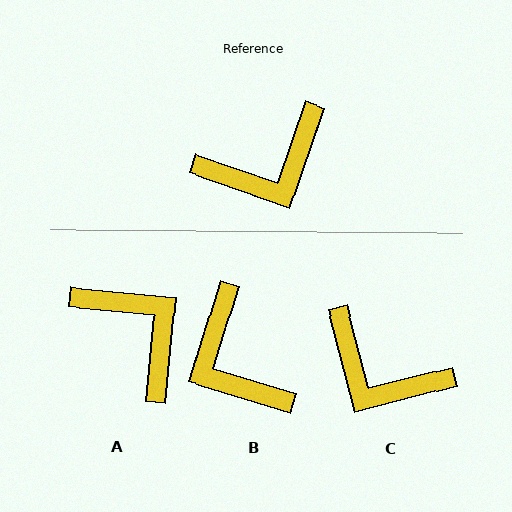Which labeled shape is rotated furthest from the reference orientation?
A, about 103 degrees away.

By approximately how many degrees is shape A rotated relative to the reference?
Approximately 103 degrees counter-clockwise.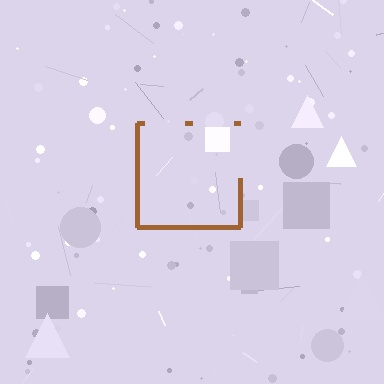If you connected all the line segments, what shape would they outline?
They would outline a square.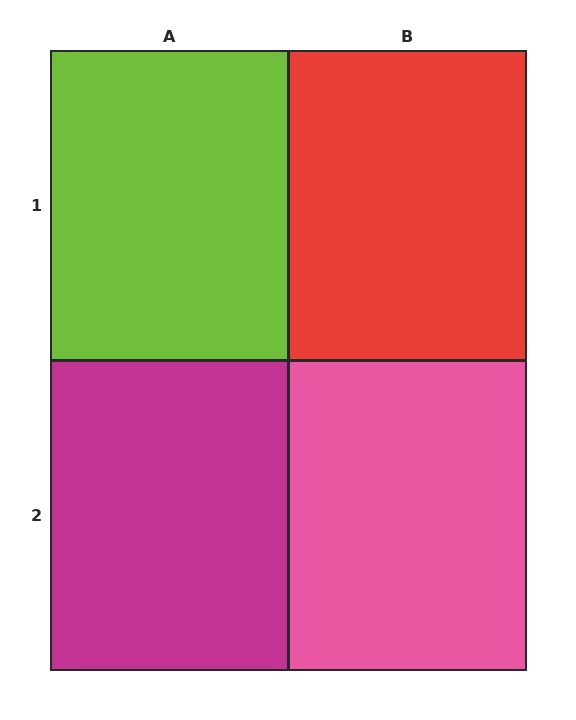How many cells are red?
1 cell is red.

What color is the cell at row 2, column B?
Pink.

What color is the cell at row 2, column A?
Magenta.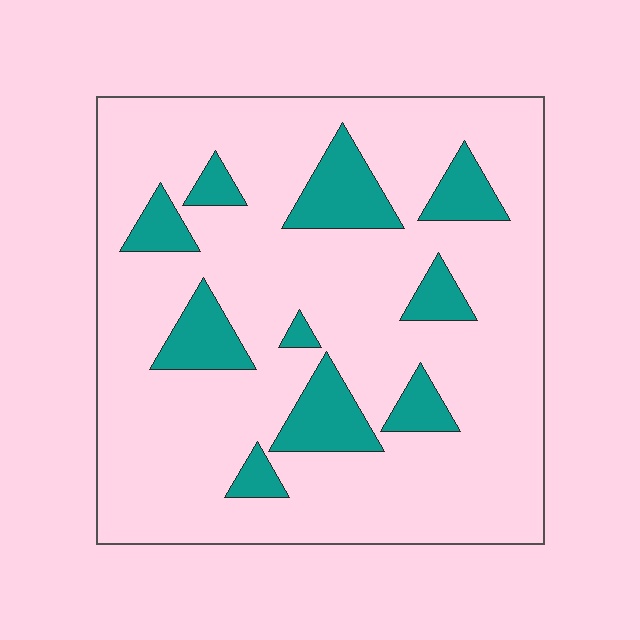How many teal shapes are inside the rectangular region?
10.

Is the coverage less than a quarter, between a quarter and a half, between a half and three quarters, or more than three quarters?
Less than a quarter.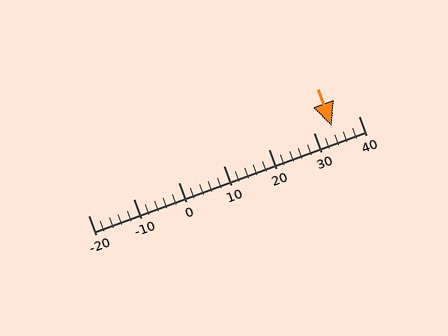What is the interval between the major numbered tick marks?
The major tick marks are spaced 10 units apart.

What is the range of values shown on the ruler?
The ruler shows values from -20 to 40.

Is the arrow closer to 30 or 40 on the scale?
The arrow is closer to 30.